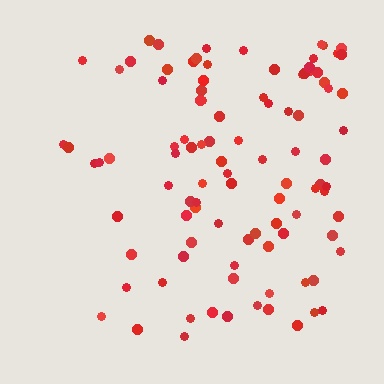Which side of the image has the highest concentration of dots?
The right.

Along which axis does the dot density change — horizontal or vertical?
Horizontal.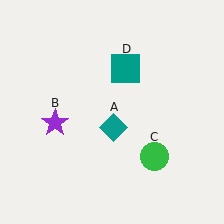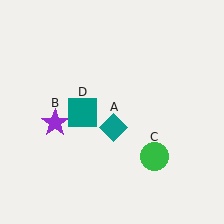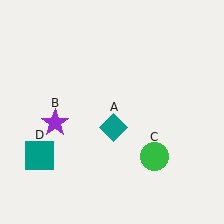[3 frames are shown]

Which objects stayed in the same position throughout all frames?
Teal diamond (object A) and purple star (object B) and green circle (object C) remained stationary.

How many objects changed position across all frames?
1 object changed position: teal square (object D).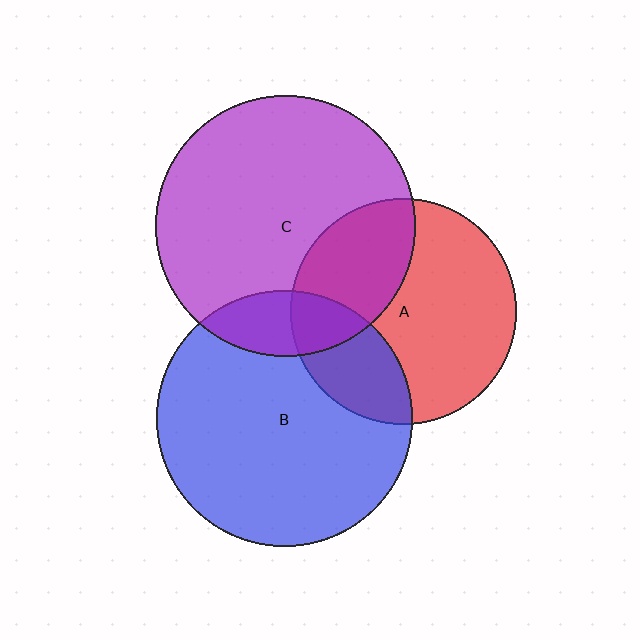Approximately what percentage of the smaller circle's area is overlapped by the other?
Approximately 35%.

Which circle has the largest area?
Circle C (purple).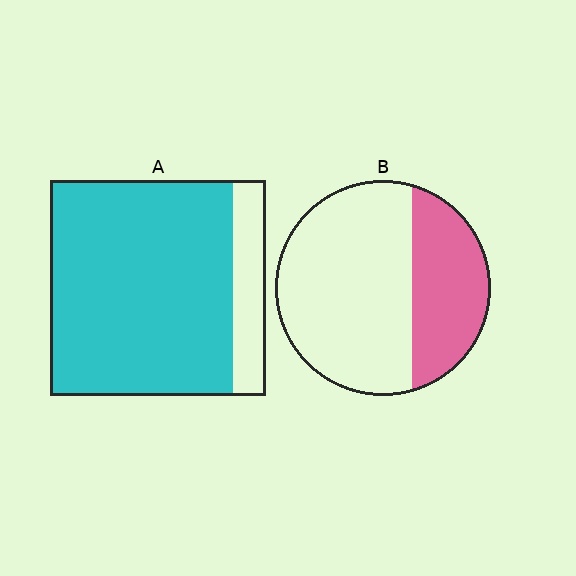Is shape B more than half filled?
No.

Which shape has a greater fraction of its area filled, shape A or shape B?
Shape A.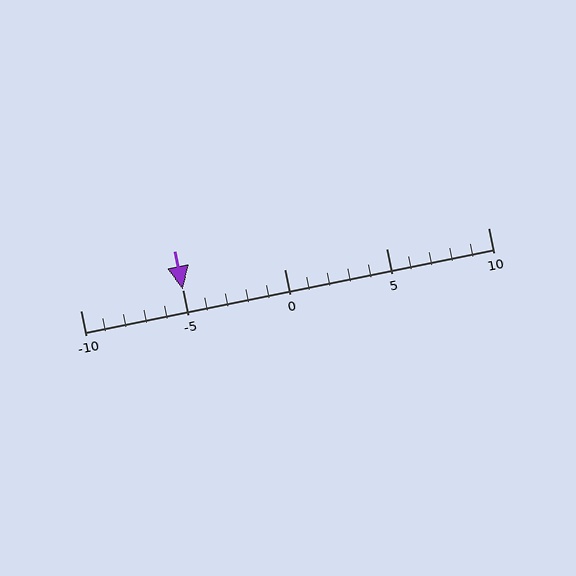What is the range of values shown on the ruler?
The ruler shows values from -10 to 10.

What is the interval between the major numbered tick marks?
The major tick marks are spaced 5 units apart.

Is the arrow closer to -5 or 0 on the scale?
The arrow is closer to -5.